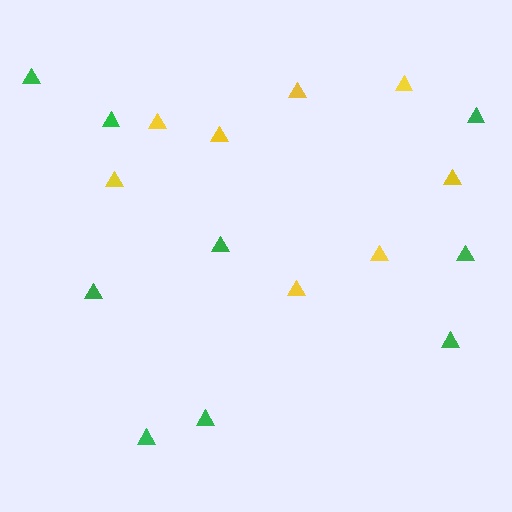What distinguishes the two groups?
There are 2 groups: one group of green triangles (9) and one group of yellow triangles (8).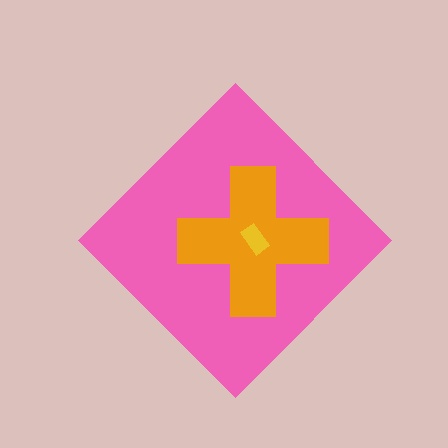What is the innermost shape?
The yellow rectangle.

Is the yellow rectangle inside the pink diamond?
Yes.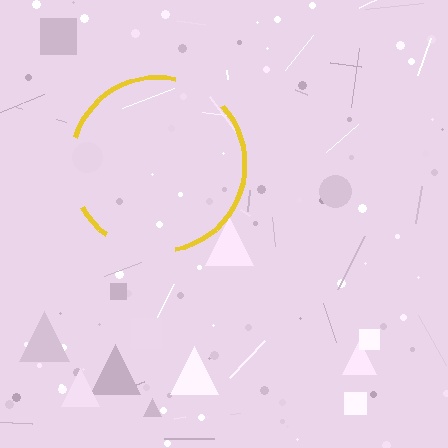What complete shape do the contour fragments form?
The contour fragments form a circle.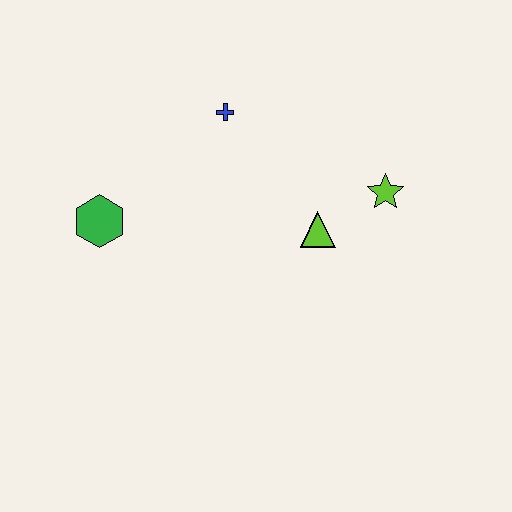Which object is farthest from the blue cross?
The lime star is farthest from the blue cross.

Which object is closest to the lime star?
The lime triangle is closest to the lime star.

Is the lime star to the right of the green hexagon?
Yes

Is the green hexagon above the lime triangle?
Yes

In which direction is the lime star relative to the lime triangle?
The lime star is to the right of the lime triangle.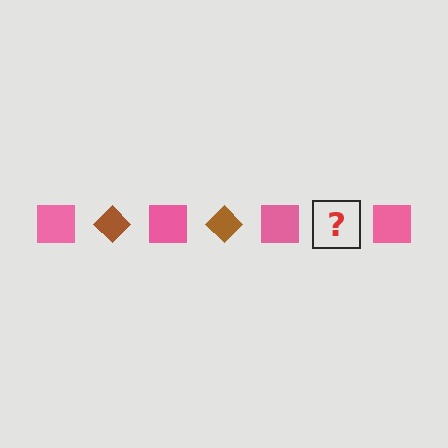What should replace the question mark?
The question mark should be replaced with a brown diamond.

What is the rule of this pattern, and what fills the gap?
The rule is that the pattern alternates between pink square and brown diamond. The gap should be filled with a brown diamond.